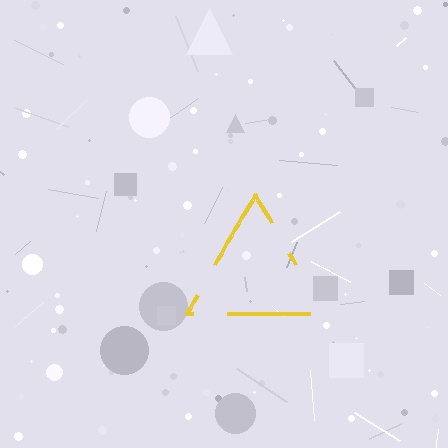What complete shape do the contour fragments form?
The contour fragments form a triangle.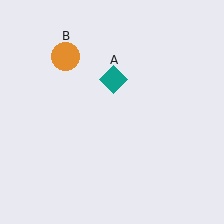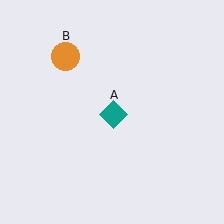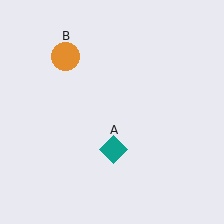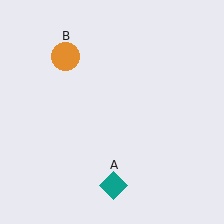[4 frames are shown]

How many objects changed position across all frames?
1 object changed position: teal diamond (object A).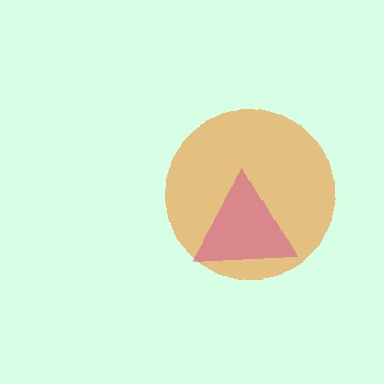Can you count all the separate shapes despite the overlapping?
Yes, there are 2 separate shapes.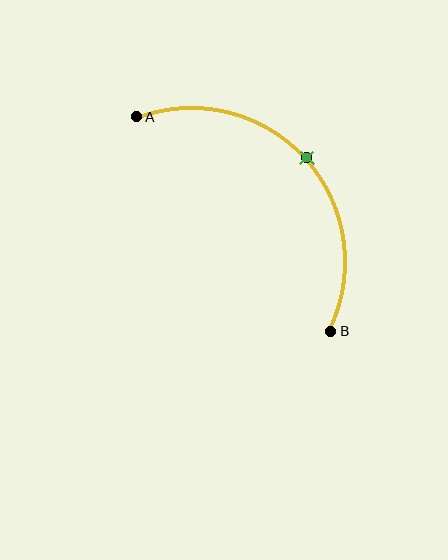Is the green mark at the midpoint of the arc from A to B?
Yes. The green mark lies on the arc at equal arc-length from both A and B — it is the arc midpoint.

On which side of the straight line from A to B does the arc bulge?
The arc bulges above and to the right of the straight line connecting A and B.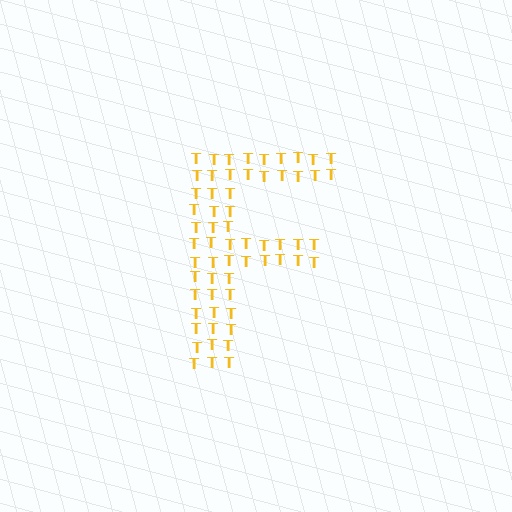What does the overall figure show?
The overall figure shows the letter F.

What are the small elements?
The small elements are letter T's.